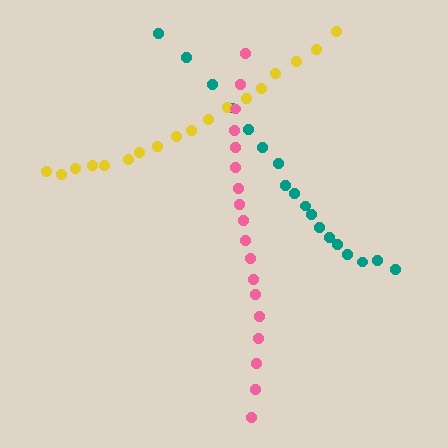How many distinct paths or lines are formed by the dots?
There are 3 distinct paths.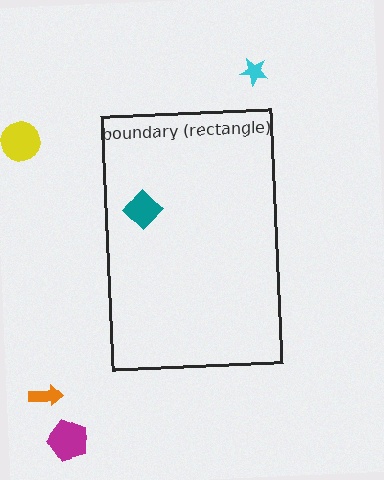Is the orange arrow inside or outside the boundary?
Outside.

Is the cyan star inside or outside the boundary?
Outside.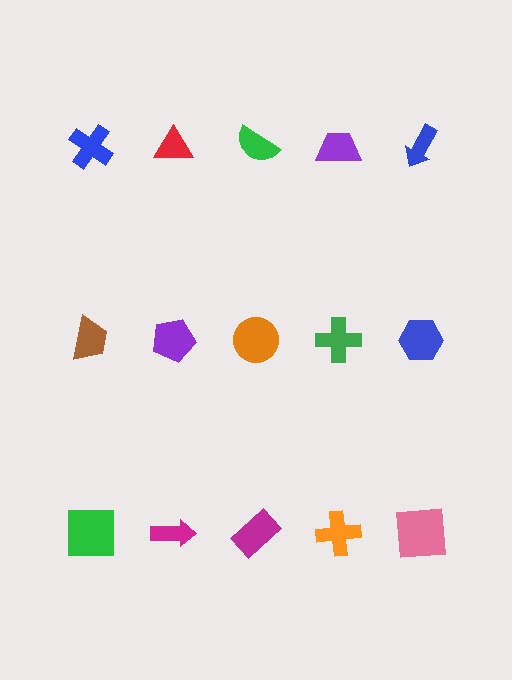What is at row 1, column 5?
A blue arrow.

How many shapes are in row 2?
5 shapes.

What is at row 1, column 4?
A purple trapezoid.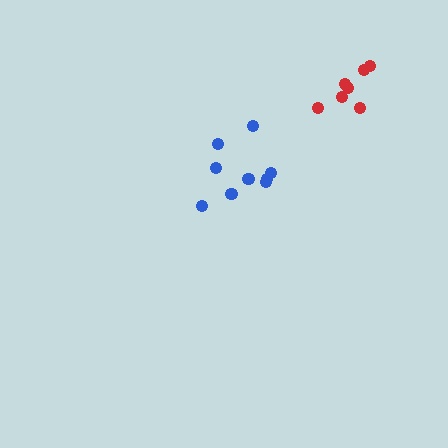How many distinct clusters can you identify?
There are 2 distinct clusters.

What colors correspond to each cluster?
The clusters are colored: blue, red.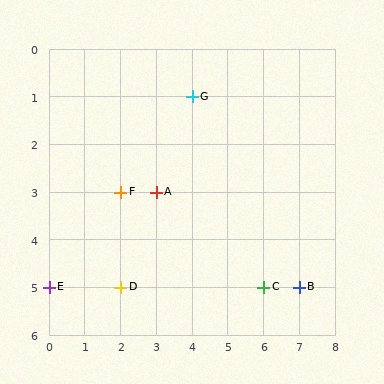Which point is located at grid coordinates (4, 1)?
Point G is at (4, 1).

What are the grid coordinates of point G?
Point G is at grid coordinates (4, 1).